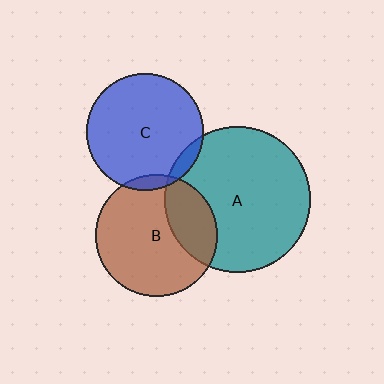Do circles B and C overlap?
Yes.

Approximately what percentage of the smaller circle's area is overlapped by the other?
Approximately 5%.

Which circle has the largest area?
Circle A (teal).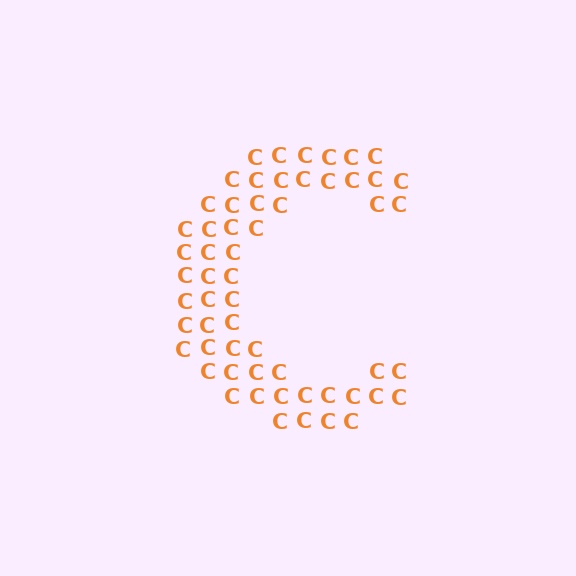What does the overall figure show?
The overall figure shows the letter C.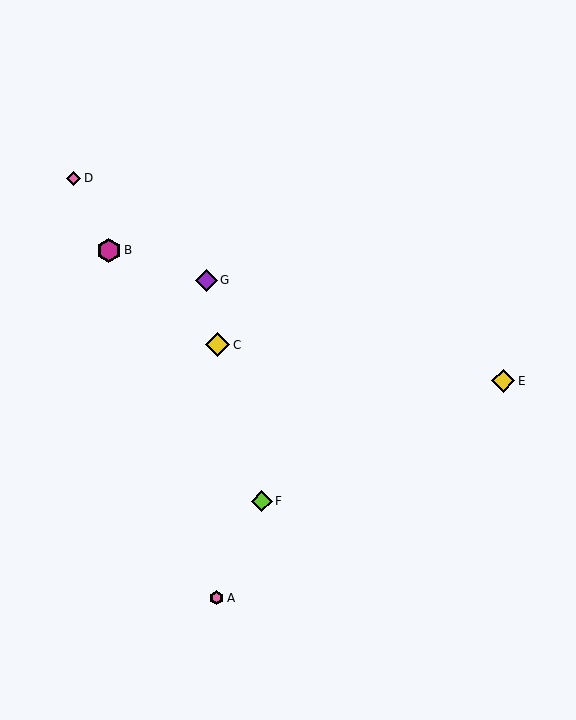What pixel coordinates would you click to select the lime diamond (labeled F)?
Click at (262, 501) to select the lime diamond F.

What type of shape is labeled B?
Shape B is a magenta hexagon.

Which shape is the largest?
The yellow diamond (labeled C) is the largest.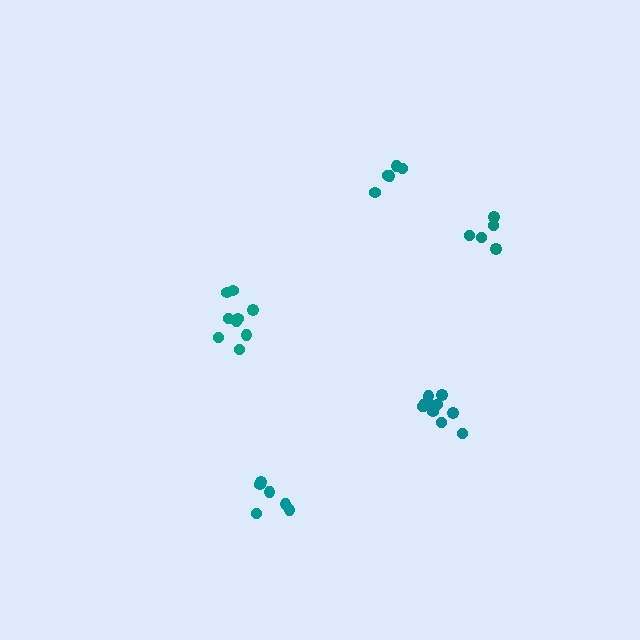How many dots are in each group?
Group 1: 5 dots, Group 2: 5 dots, Group 3: 6 dots, Group 4: 11 dots, Group 5: 9 dots (36 total).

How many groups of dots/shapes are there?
There are 5 groups.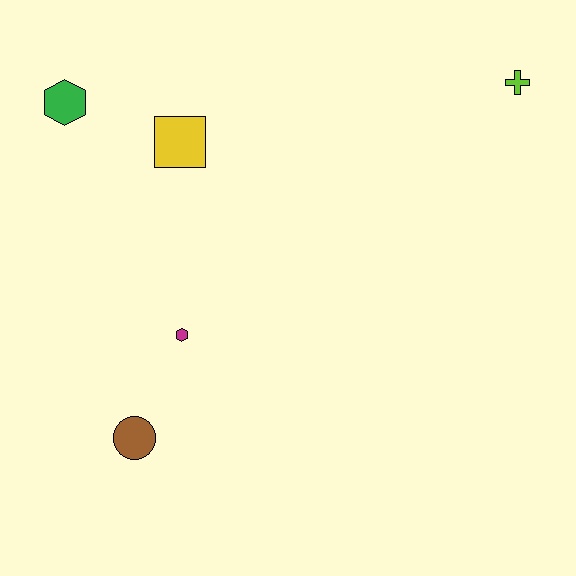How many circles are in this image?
There is 1 circle.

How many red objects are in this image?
There are no red objects.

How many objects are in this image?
There are 5 objects.